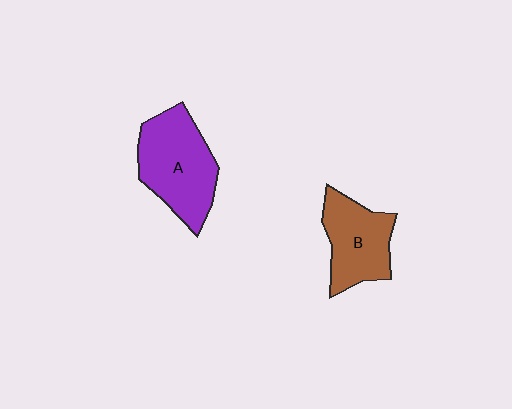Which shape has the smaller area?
Shape B (brown).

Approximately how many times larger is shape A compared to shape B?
Approximately 1.3 times.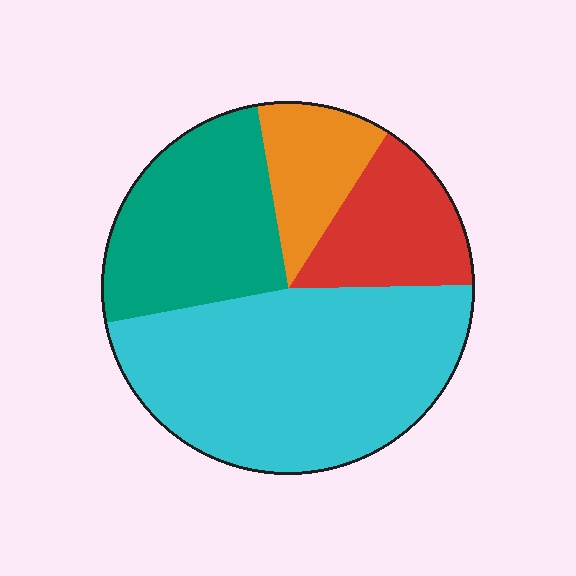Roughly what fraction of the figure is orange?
Orange covers roughly 10% of the figure.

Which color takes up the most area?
Cyan, at roughly 45%.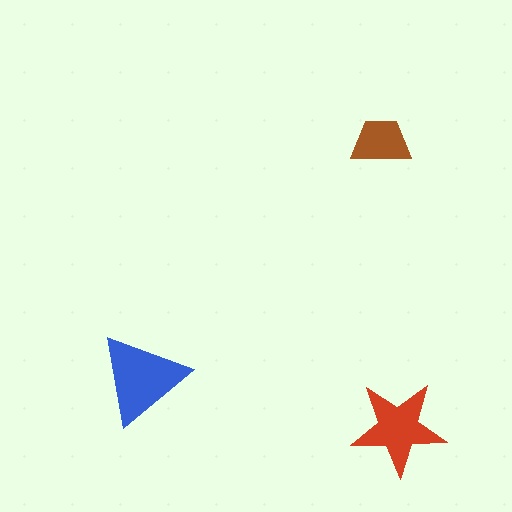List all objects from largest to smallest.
The blue triangle, the red star, the brown trapezoid.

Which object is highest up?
The brown trapezoid is topmost.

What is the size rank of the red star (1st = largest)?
2nd.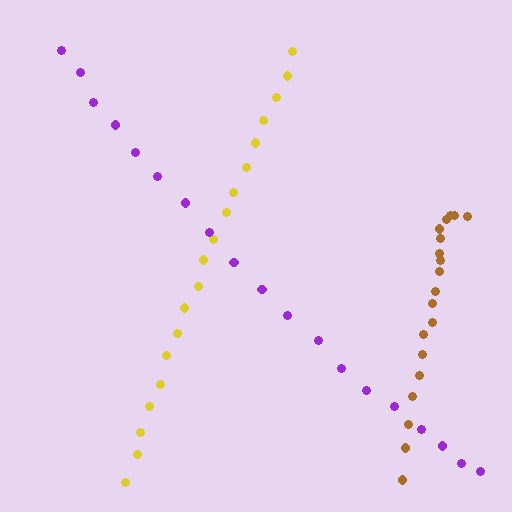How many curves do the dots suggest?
There are 3 distinct paths.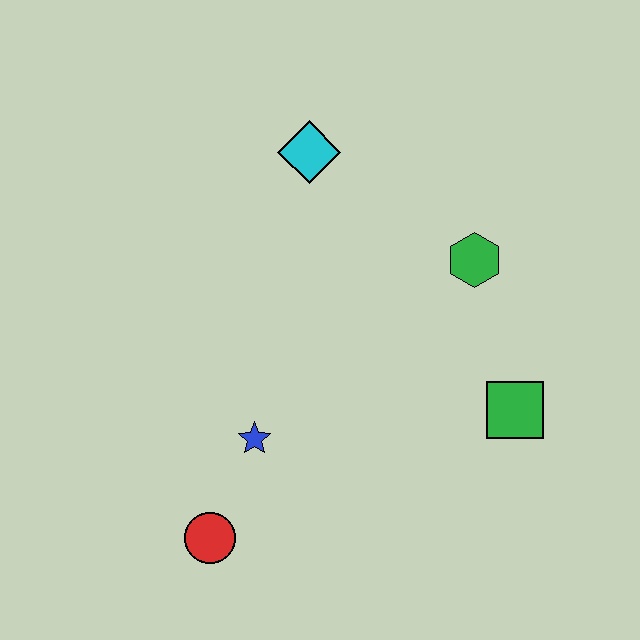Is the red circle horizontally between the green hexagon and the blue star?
No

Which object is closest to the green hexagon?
The green square is closest to the green hexagon.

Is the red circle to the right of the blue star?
No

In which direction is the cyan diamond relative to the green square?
The cyan diamond is above the green square.